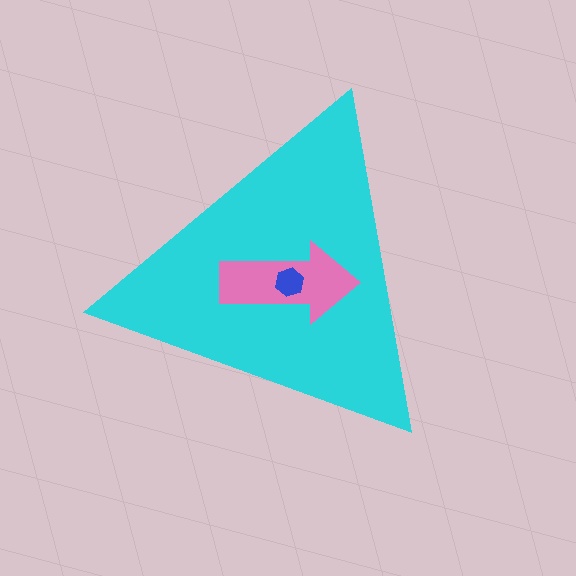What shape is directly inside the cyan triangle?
The pink arrow.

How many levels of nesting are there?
3.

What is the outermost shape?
The cyan triangle.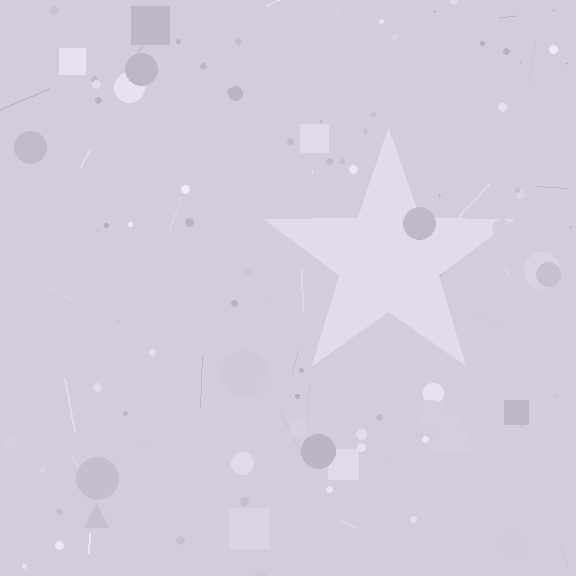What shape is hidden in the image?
A star is hidden in the image.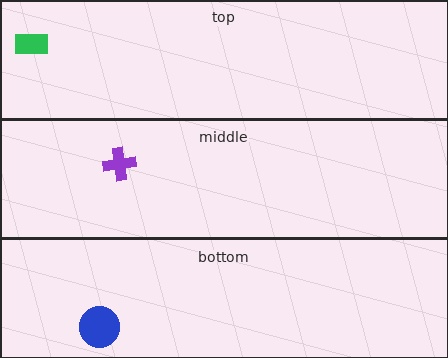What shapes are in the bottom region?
The blue circle.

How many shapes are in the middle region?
1.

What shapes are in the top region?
The green rectangle.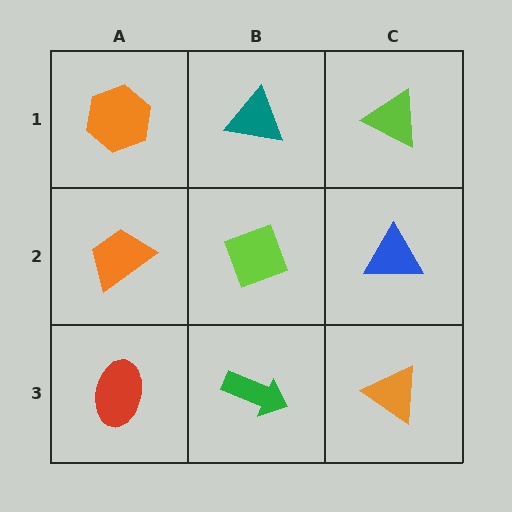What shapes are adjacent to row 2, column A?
An orange hexagon (row 1, column A), a red ellipse (row 3, column A), a lime diamond (row 2, column B).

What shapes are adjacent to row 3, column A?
An orange trapezoid (row 2, column A), a green arrow (row 3, column B).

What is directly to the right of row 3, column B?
An orange triangle.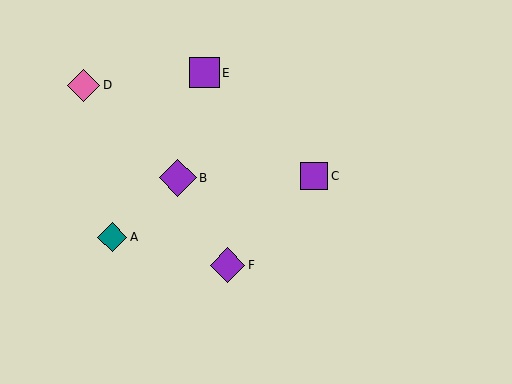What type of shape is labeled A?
Shape A is a teal diamond.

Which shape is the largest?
The purple diamond (labeled B) is the largest.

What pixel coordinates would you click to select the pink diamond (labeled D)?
Click at (84, 85) to select the pink diamond D.